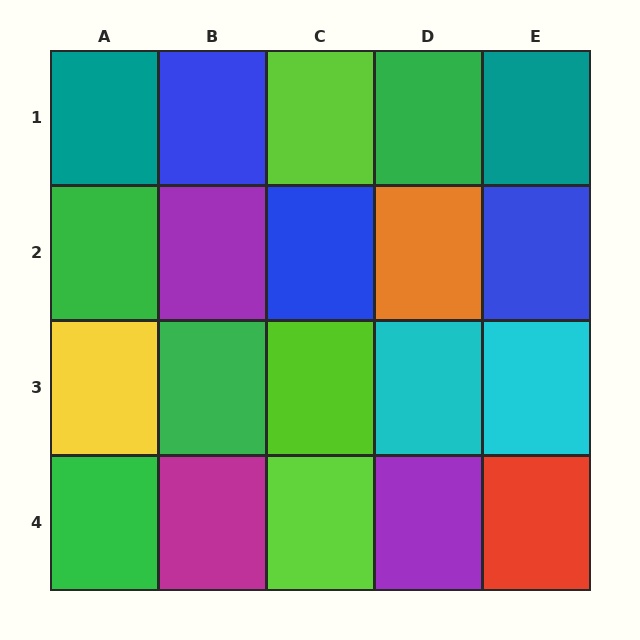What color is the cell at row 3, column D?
Cyan.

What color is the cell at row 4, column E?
Red.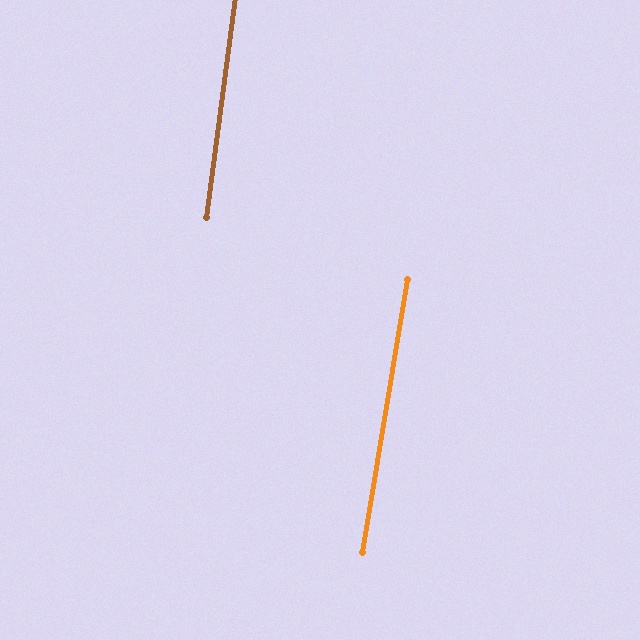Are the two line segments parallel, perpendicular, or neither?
Parallel — their directions differ by only 1.8°.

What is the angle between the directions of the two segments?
Approximately 2 degrees.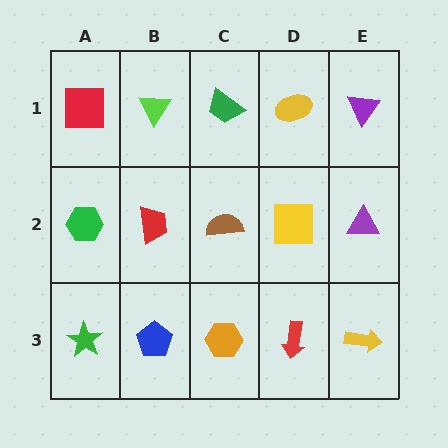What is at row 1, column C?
A green trapezoid.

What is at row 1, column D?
A yellow ellipse.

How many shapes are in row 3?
5 shapes.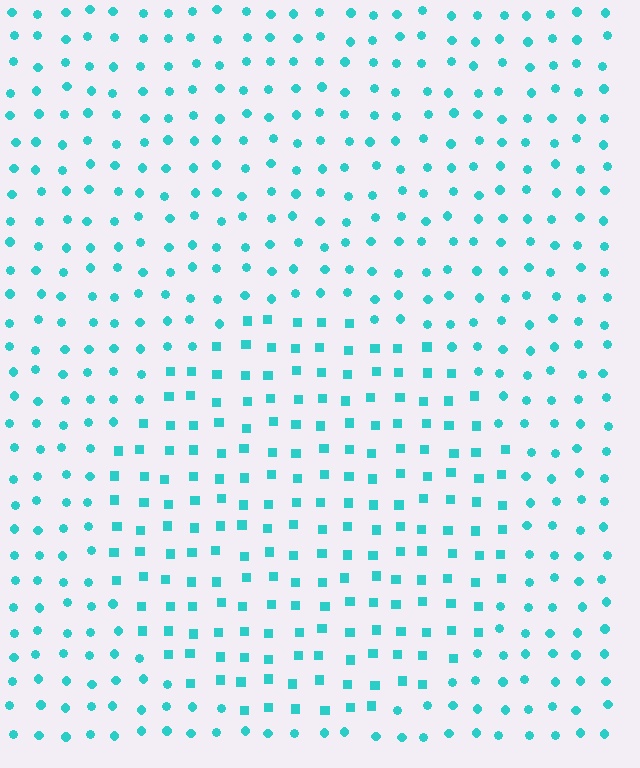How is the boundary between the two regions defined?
The boundary is defined by a change in element shape: squares inside vs. circles outside. All elements share the same color and spacing.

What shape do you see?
I see a circle.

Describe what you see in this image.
The image is filled with small cyan elements arranged in a uniform grid. A circle-shaped region contains squares, while the surrounding area contains circles. The boundary is defined purely by the change in element shape.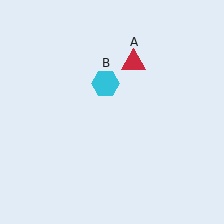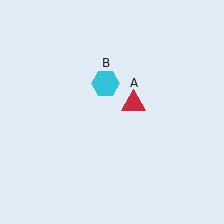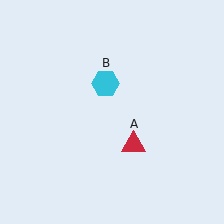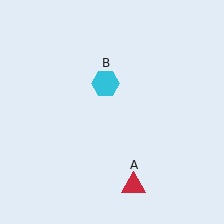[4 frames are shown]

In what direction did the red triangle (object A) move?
The red triangle (object A) moved down.